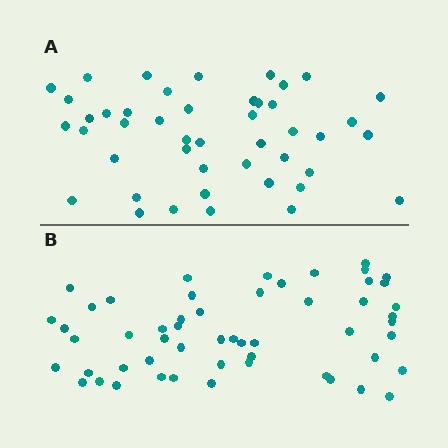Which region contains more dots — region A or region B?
Region B (the bottom region) has more dots.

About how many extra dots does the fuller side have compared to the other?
Region B has roughly 8 or so more dots than region A.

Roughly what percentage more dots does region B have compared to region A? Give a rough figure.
About 20% more.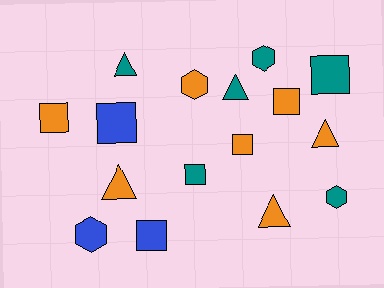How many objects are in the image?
There are 16 objects.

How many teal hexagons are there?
There are 2 teal hexagons.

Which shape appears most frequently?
Square, with 7 objects.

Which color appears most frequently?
Orange, with 7 objects.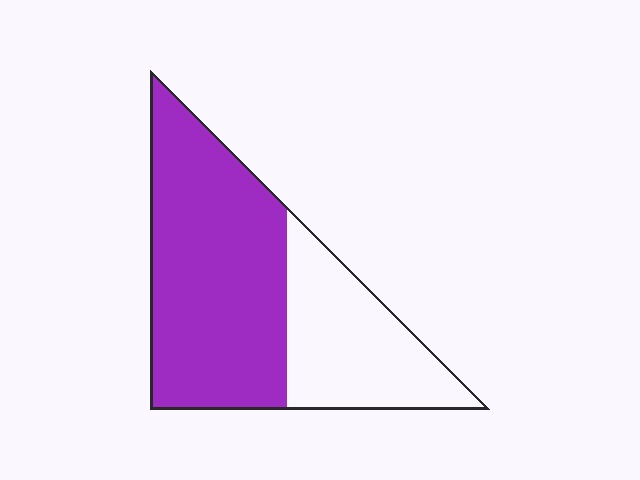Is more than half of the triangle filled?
Yes.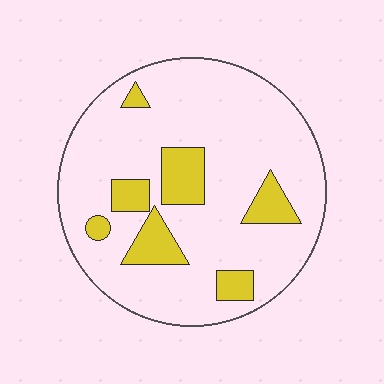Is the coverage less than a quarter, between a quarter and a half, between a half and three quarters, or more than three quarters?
Less than a quarter.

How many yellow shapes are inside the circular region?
7.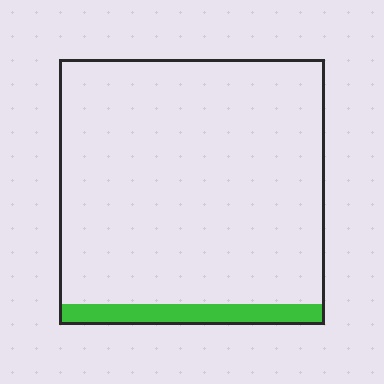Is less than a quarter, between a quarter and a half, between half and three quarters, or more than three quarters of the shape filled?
Less than a quarter.